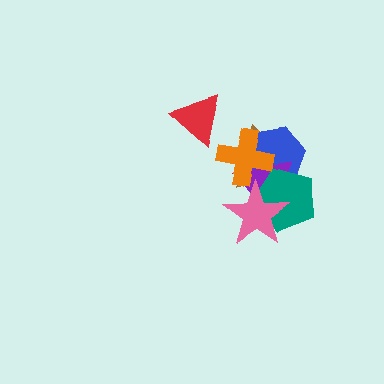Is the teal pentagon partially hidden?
Yes, it is partially covered by another shape.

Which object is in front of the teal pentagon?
The pink star is in front of the teal pentagon.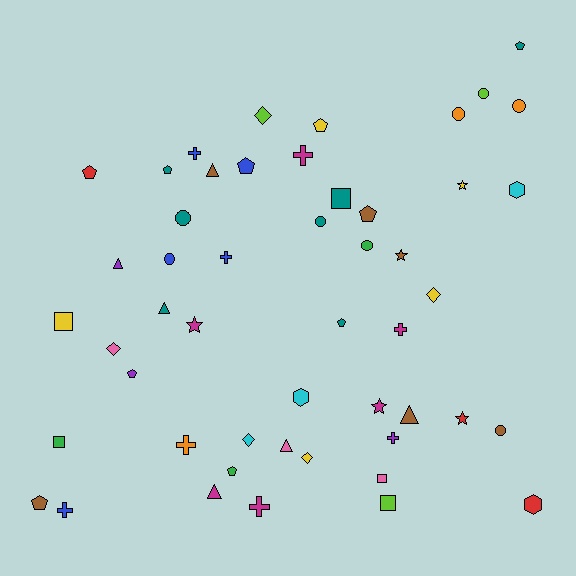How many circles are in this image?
There are 8 circles.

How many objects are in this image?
There are 50 objects.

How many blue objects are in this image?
There are 5 blue objects.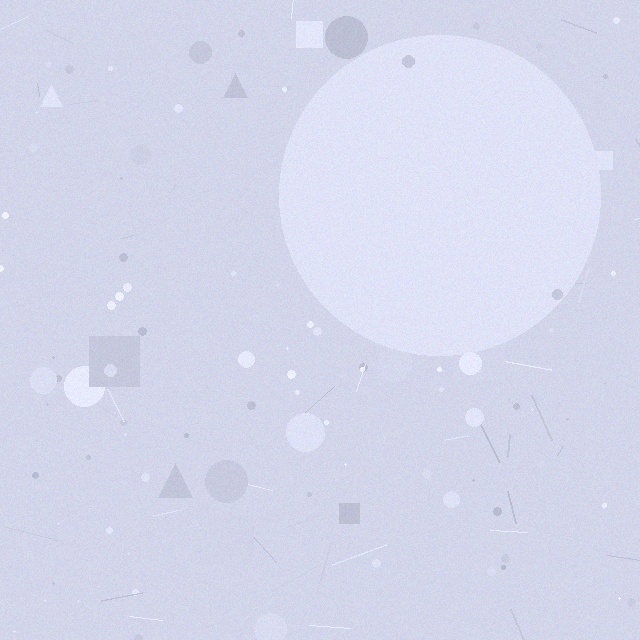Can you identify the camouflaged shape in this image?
The camouflaged shape is a circle.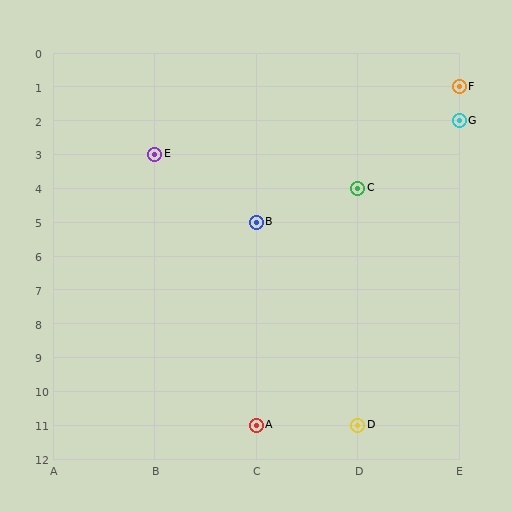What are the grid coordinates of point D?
Point D is at grid coordinates (D, 11).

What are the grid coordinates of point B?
Point B is at grid coordinates (C, 5).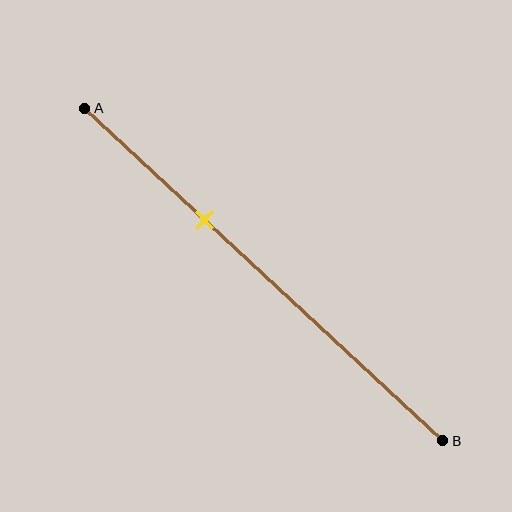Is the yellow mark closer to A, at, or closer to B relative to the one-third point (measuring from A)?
The yellow mark is approximately at the one-third point of segment AB.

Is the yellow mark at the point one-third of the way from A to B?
Yes, the mark is approximately at the one-third point.